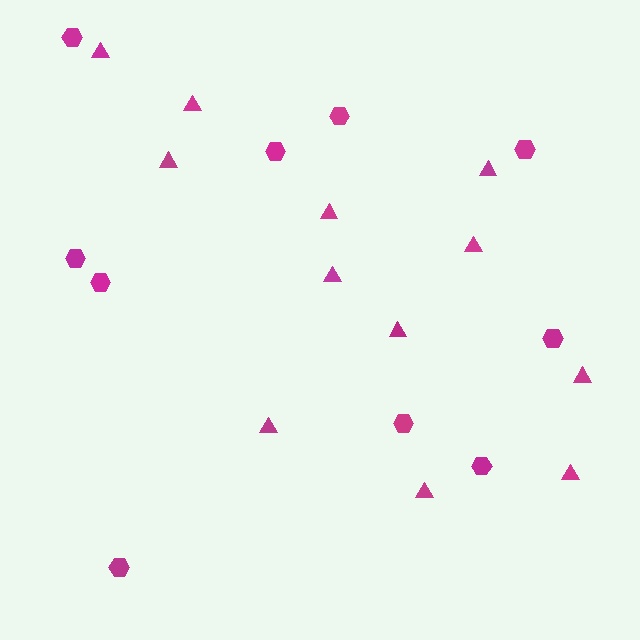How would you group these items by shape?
There are 2 groups: one group of hexagons (10) and one group of triangles (12).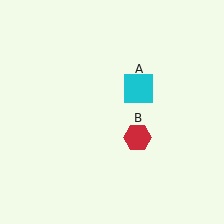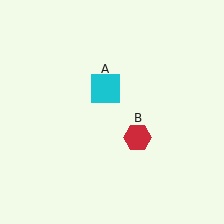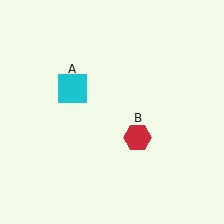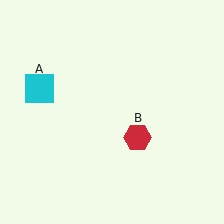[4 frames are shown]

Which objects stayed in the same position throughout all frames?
Red hexagon (object B) remained stationary.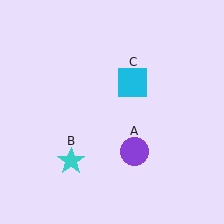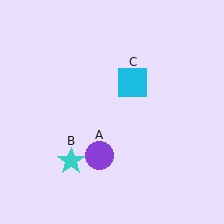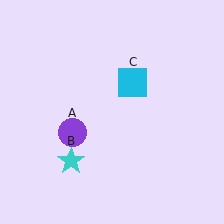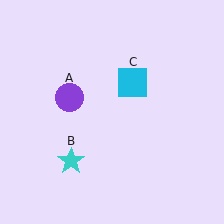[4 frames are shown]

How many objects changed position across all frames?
1 object changed position: purple circle (object A).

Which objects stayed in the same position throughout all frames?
Cyan star (object B) and cyan square (object C) remained stationary.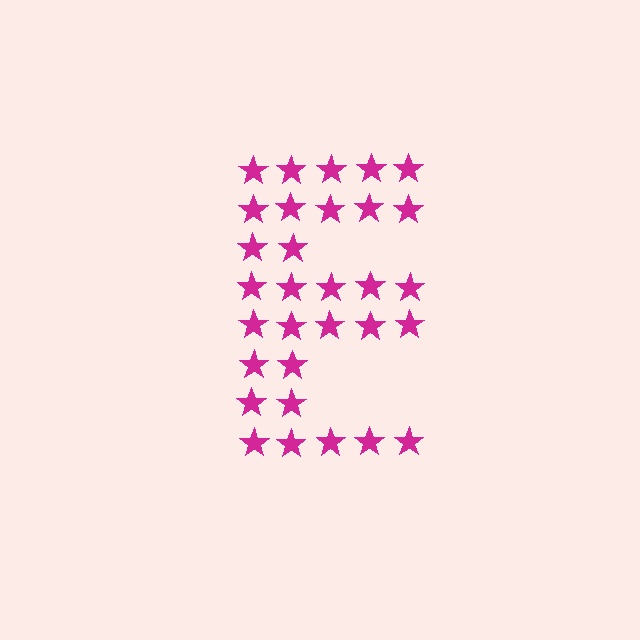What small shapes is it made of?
It is made of small stars.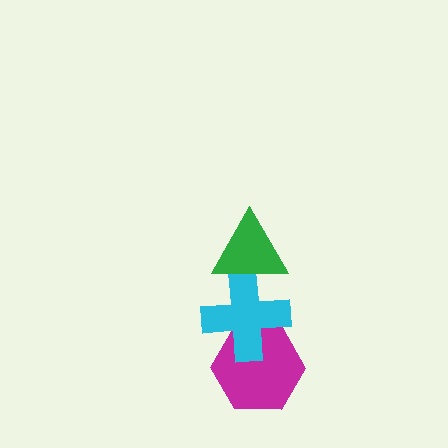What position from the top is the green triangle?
The green triangle is 1st from the top.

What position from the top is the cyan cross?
The cyan cross is 2nd from the top.